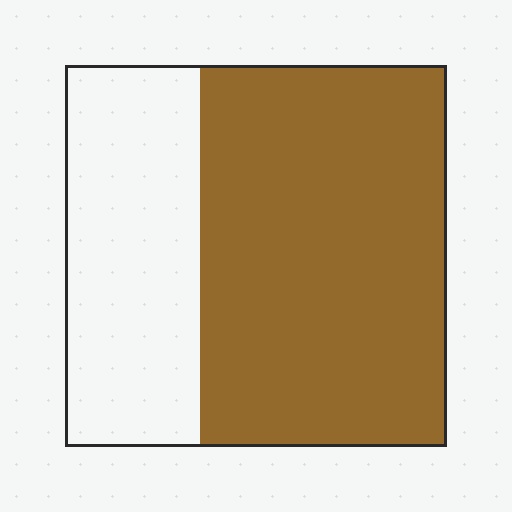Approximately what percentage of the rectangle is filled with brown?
Approximately 65%.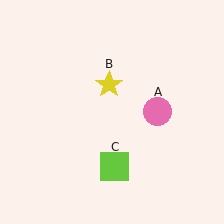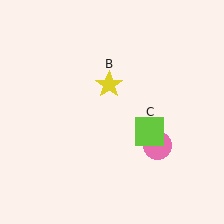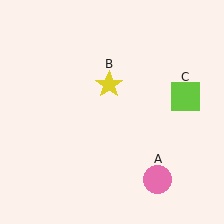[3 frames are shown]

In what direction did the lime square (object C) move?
The lime square (object C) moved up and to the right.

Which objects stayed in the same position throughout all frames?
Yellow star (object B) remained stationary.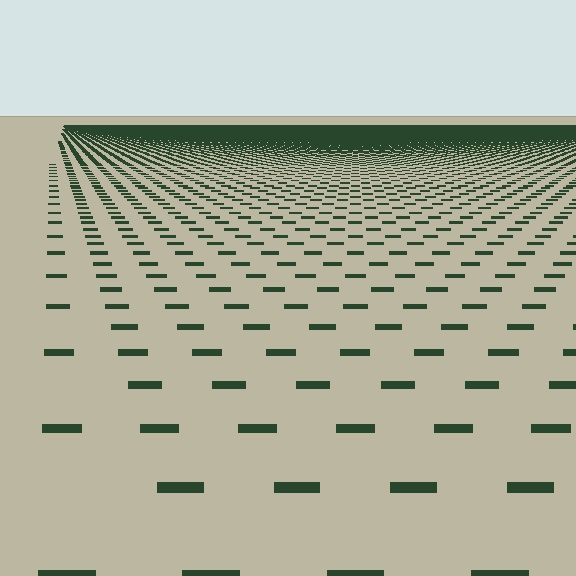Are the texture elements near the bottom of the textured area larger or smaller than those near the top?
Larger. Near the bottom, elements are closer to the viewer and appear at a bigger on-screen size.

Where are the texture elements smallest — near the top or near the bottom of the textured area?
Near the top.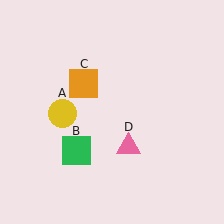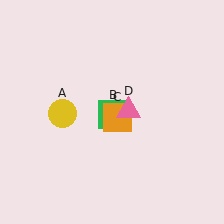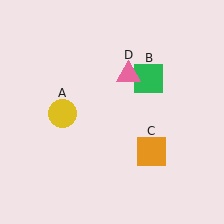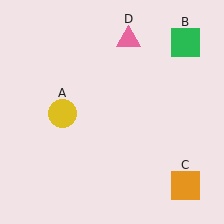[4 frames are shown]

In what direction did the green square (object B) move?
The green square (object B) moved up and to the right.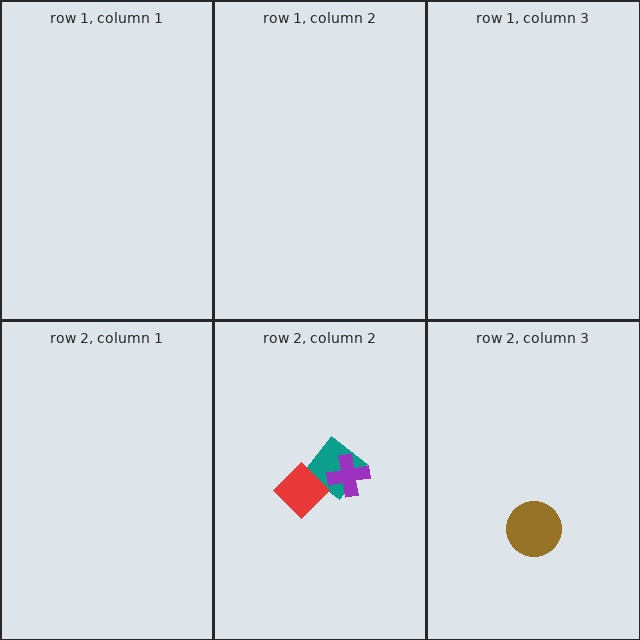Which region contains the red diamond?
The row 2, column 2 region.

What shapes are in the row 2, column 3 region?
The brown circle.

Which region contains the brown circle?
The row 2, column 3 region.